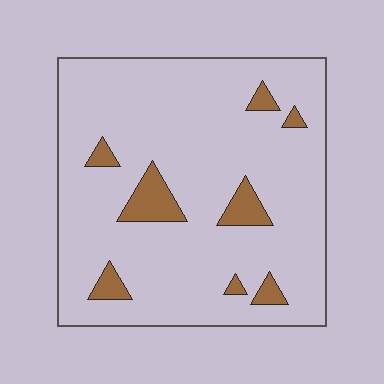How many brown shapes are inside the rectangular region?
8.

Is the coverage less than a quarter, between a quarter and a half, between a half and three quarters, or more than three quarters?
Less than a quarter.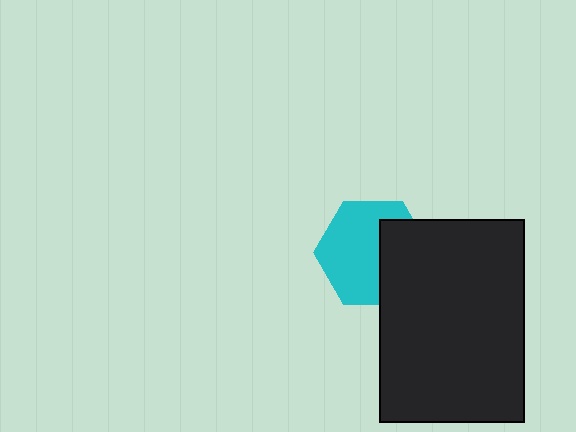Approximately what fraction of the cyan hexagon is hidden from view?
Roughly 37% of the cyan hexagon is hidden behind the black rectangle.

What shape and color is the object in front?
The object in front is a black rectangle.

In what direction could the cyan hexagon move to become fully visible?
The cyan hexagon could move left. That would shift it out from behind the black rectangle entirely.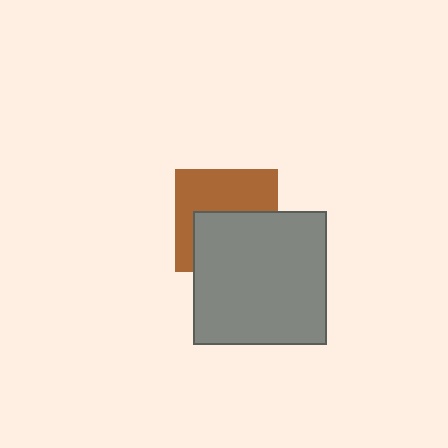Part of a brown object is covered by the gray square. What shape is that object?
It is a square.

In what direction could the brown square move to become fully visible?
The brown square could move up. That would shift it out from behind the gray square entirely.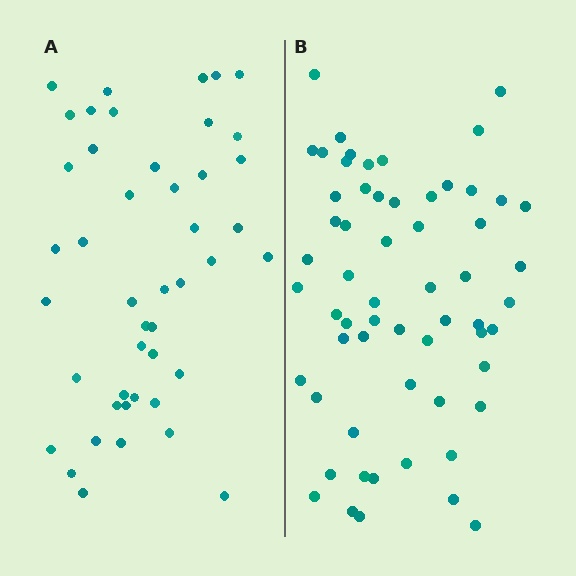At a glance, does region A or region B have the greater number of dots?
Region B (the right region) has more dots.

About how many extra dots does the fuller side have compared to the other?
Region B has approximately 15 more dots than region A.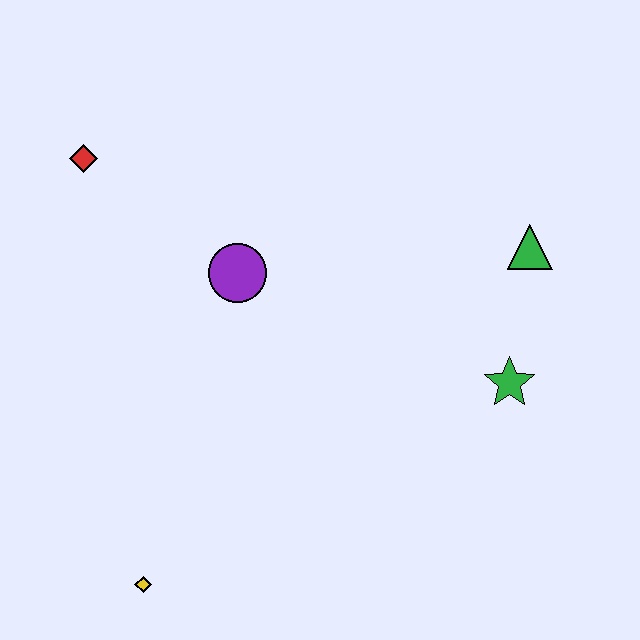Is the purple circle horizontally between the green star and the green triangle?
No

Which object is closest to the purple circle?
The red diamond is closest to the purple circle.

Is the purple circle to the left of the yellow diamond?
No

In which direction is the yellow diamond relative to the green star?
The yellow diamond is to the left of the green star.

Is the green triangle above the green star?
Yes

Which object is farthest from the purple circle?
The yellow diamond is farthest from the purple circle.